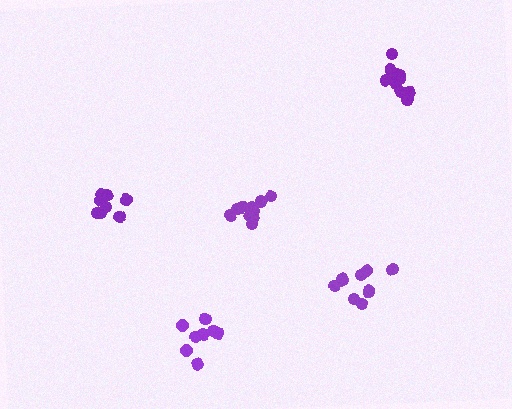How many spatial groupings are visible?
There are 5 spatial groupings.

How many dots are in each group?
Group 1: 8 dots, Group 2: 8 dots, Group 3: 10 dots, Group 4: 10 dots, Group 5: 11 dots (47 total).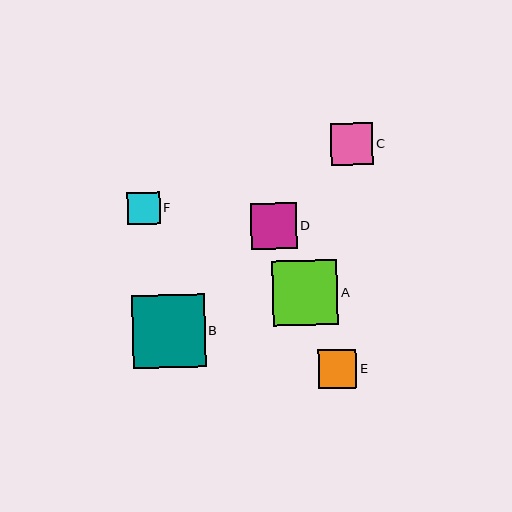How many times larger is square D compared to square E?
Square D is approximately 1.2 times the size of square E.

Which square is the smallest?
Square F is the smallest with a size of approximately 32 pixels.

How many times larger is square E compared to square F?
Square E is approximately 1.2 times the size of square F.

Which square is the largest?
Square B is the largest with a size of approximately 73 pixels.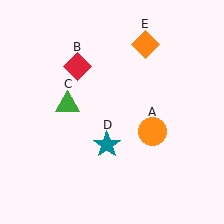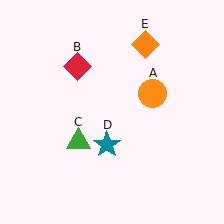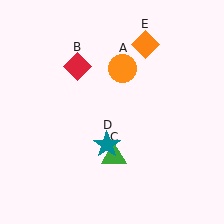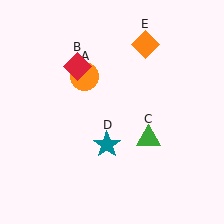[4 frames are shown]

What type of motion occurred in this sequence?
The orange circle (object A), green triangle (object C) rotated counterclockwise around the center of the scene.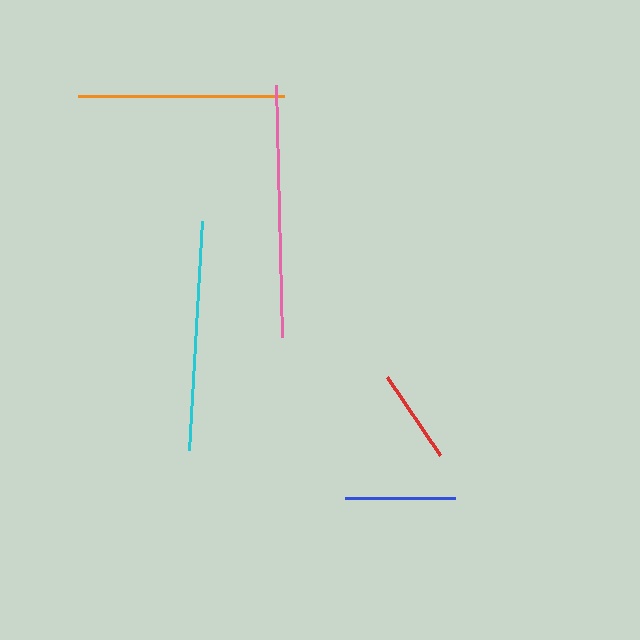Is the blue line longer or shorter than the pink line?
The pink line is longer than the blue line.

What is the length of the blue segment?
The blue segment is approximately 110 pixels long.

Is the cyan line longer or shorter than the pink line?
The pink line is longer than the cyan line.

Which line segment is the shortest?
The red line is the shortest at approximately 94 pixels.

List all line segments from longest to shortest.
From longest to shortest: pink, cyan, orange, blue, red.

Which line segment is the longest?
The pink line is the longest at approximately 252 pixels.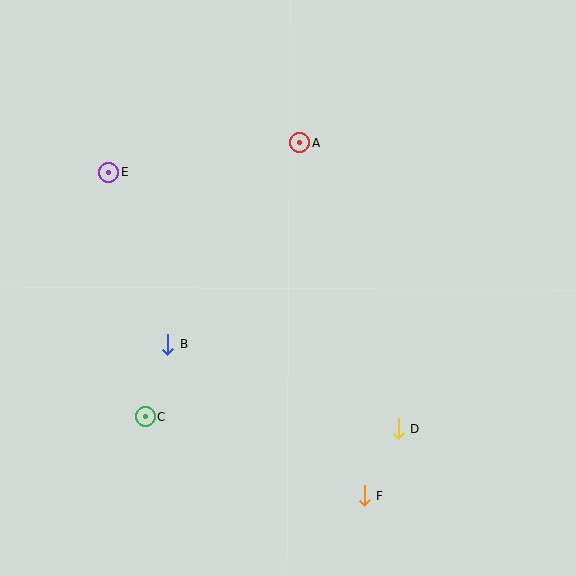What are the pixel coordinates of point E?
Point E is at (109, 172).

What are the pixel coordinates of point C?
Point C is at (145, 417).